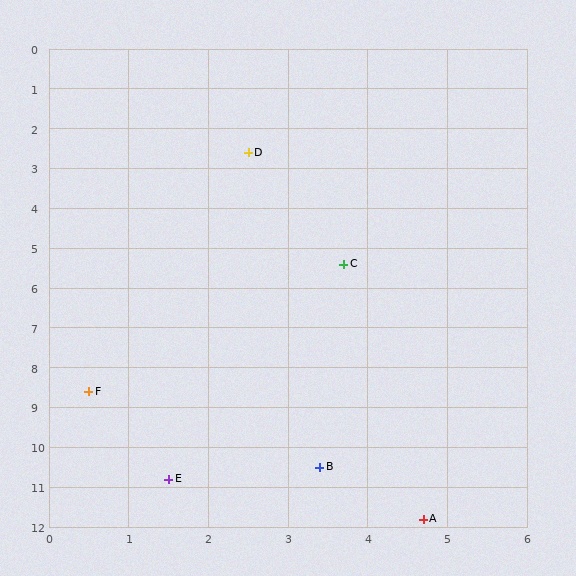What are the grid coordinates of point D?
Point D is at approximately (2.5, 2.6).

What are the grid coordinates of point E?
Point E is at approximately (1.5, 10.8).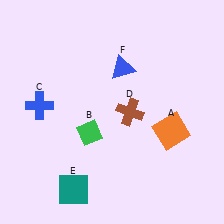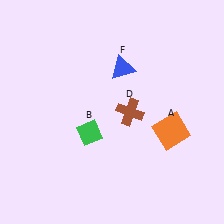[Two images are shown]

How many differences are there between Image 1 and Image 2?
There are 2 differences between the two images.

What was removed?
The blue cross (C), the teal square (E) were removed in Image 2.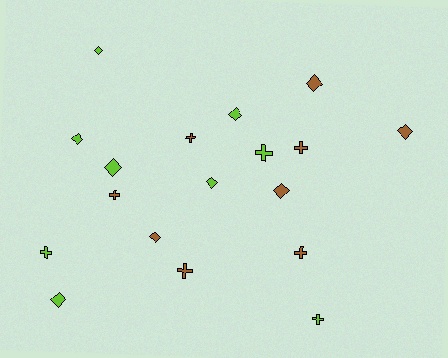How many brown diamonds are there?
There are 4 brown diamonds.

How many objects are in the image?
There are 18 objects.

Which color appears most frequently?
Lime, with 9 objects.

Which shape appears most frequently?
Diamond, with 10 objects.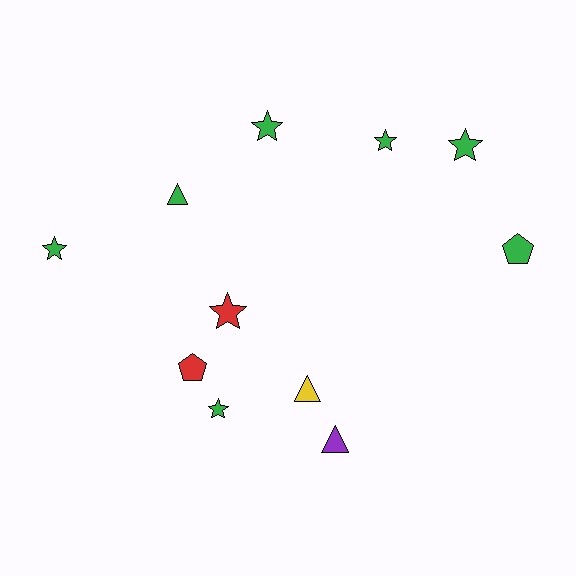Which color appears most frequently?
Green, with 7 objects.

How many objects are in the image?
There are 11 objects.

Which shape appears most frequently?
Star, with 6 objects.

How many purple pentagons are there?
There are no purple pentagons.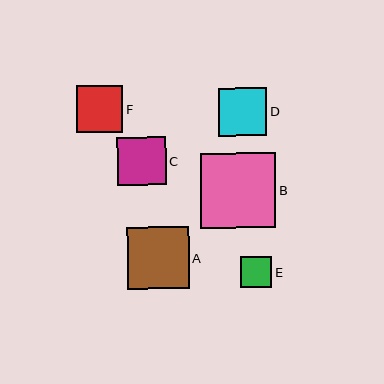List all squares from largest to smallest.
From largest to smallest: B, A, C, D, F, E.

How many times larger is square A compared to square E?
Square A is approximately 2.0 times the size of square E.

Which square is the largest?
Square B is the largest with a size of approximately 75 pixels.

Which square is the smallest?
Square E is the smallest with a size of approximately 31 pixels.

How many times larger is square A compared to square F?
Square A is approximately 1.3 times the size of square F.